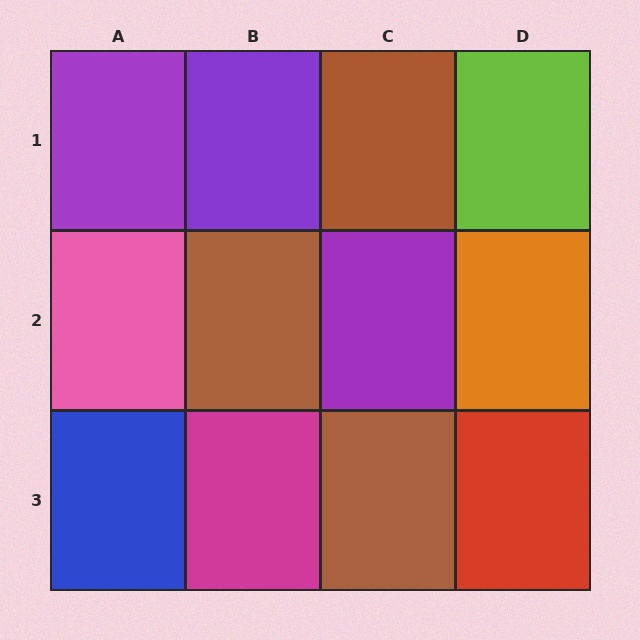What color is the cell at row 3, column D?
Red.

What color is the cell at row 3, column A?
Blue.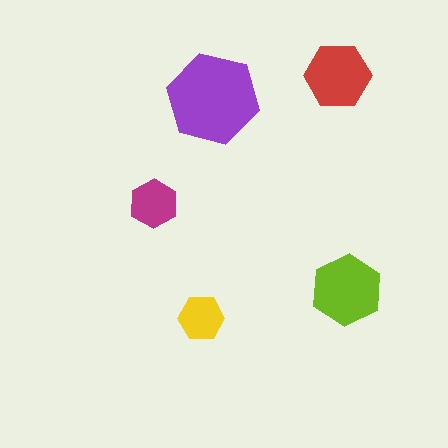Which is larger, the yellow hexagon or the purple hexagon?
The purple one.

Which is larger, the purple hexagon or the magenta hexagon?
The purple one.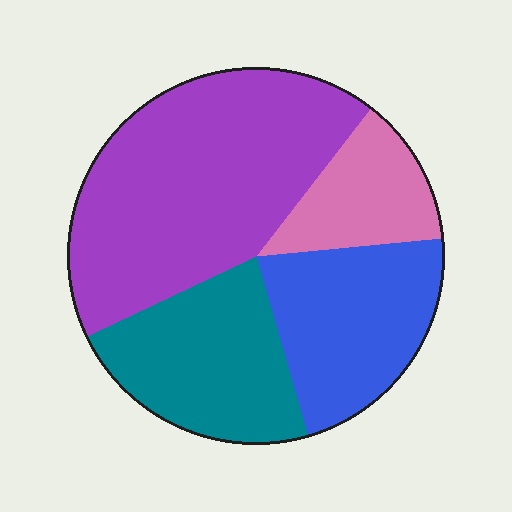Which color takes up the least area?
Pink, at roughly 15%.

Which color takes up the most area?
Purple, at roughly 45%.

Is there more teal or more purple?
Purple.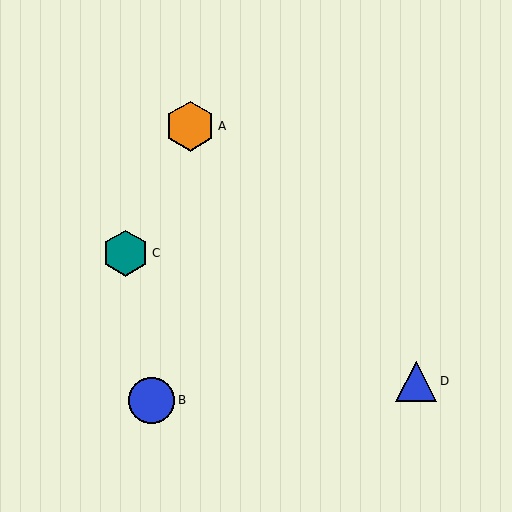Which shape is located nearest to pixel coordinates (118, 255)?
The teal hexagon (labeled C) at (126, 253) is nearest to that location.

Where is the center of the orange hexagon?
The center of the orange hexagon is at (190, 126).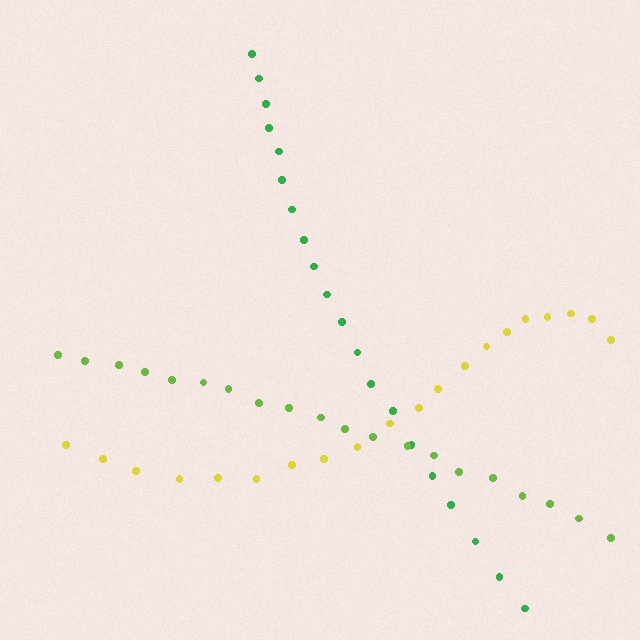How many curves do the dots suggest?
There are 3 distinct paths.